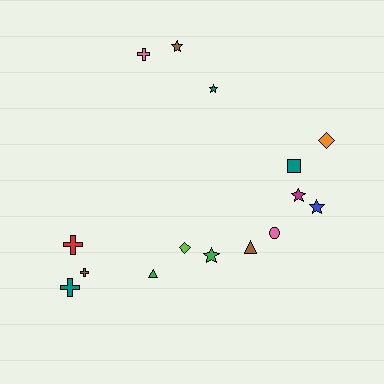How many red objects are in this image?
There is 1 red object.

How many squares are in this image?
There is 1 square.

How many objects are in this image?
There are 15 objects.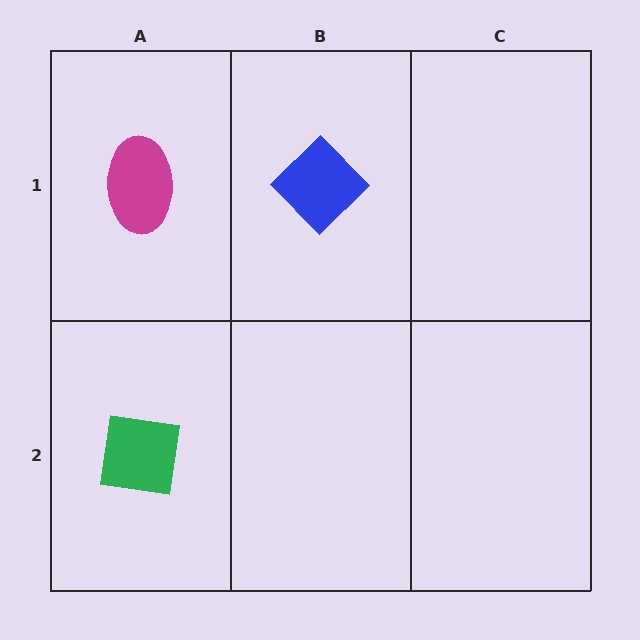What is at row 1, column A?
A magenta ellipse.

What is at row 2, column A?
A green square.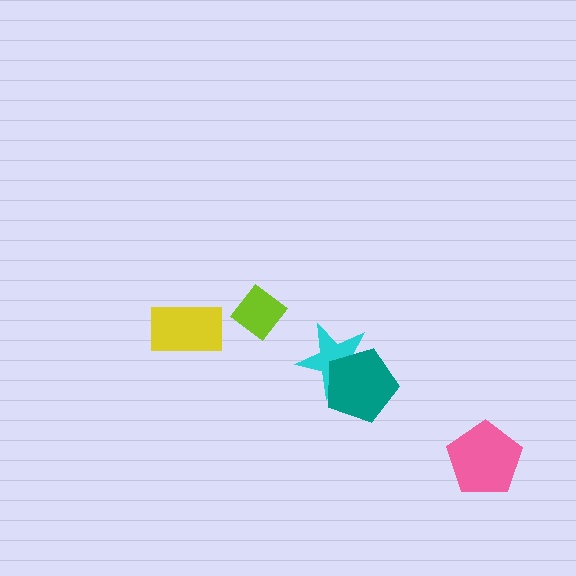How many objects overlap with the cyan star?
1 object overlaps with the cyan star.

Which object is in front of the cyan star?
The teal pentagon is in front of the cyan star.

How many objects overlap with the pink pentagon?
0 objects overlap with the pink pentagon.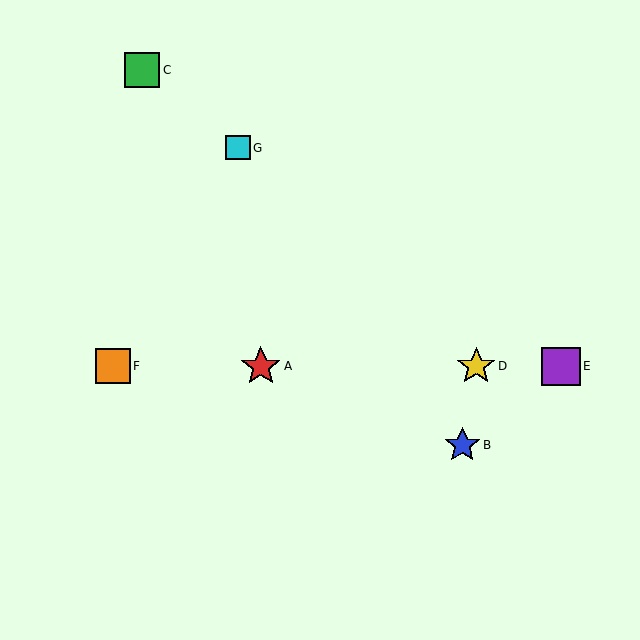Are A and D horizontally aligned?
Yes, both are at y≈366.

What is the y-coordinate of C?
Object C is at y≈70.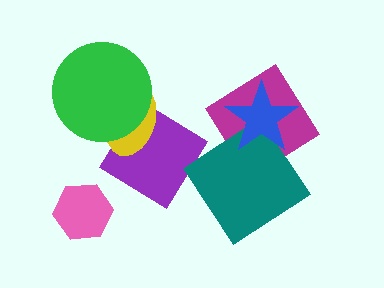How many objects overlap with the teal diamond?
2 objects overlap with the teal diamond.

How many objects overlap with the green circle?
1 object overlaps with the green circle.